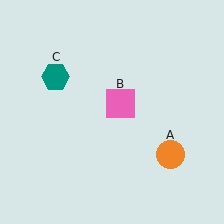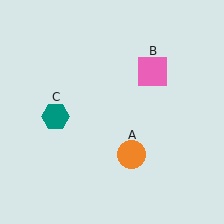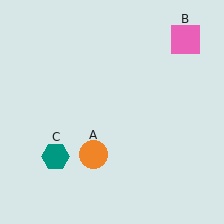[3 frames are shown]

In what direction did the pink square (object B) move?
The pink square (object B) moved up and to the right.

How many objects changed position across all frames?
3 objects changed position: orange circle (object A), pink square (object B), teal hexagon (object C).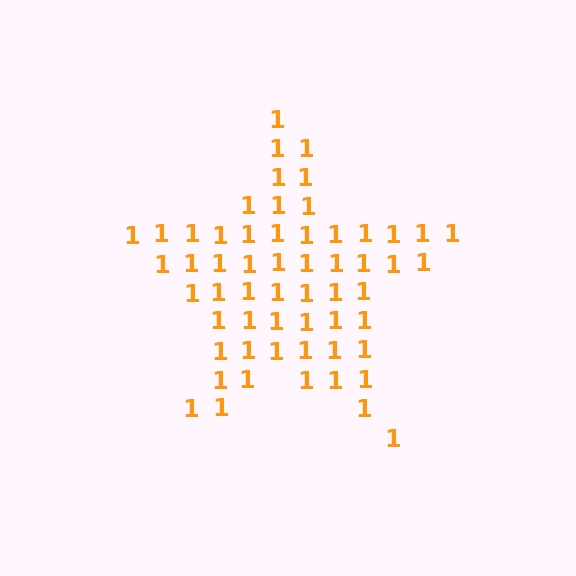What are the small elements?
The small elements are digit 1's.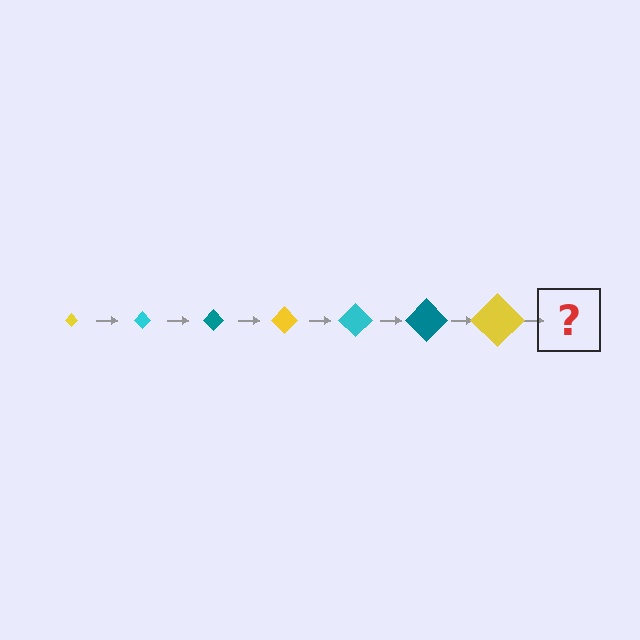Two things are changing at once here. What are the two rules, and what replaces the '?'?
The two rules are that the diamond grows larger each step and the color cycles through yellow, cyan, and teal. The '?' should be a cyan diamond, larger than the previous one.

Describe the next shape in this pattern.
It should be a cyan diamond, larger than the previous one.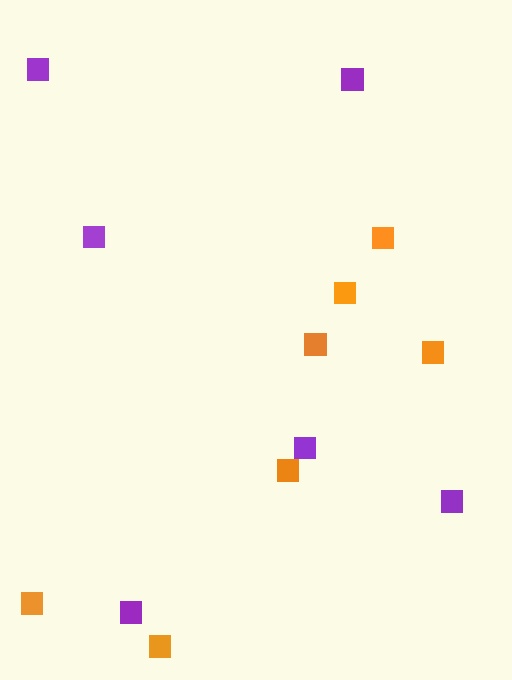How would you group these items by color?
There are 2 groups: one group of orange squares (7) and one group of purple squares (6).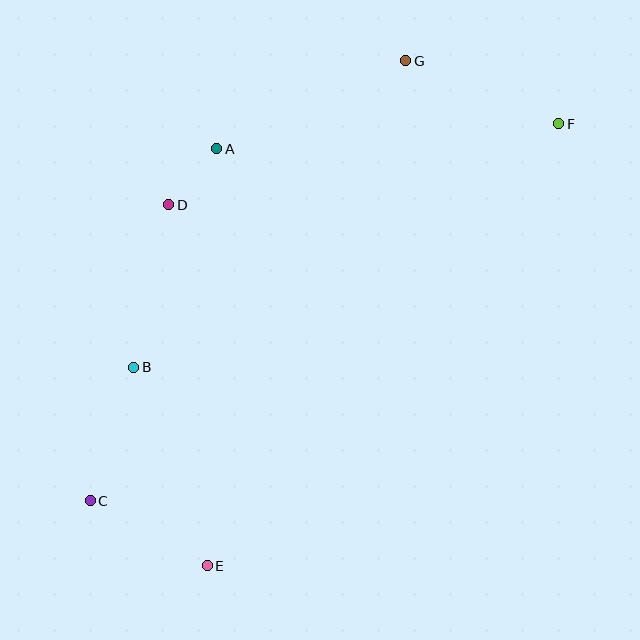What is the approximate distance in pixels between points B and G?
The distance between B and G is approximately 410 pixels.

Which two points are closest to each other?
Points A and D are closest to each other.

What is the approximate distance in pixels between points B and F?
The distance between B and F is approximately 490 pixels.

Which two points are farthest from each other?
Points C and F are farthest from each other.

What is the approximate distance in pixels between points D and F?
The distance between D and F is approximately 399 pixels.